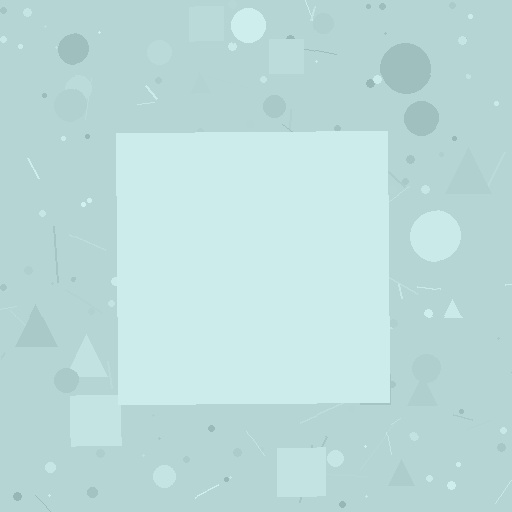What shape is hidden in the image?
A square is hidden in the image.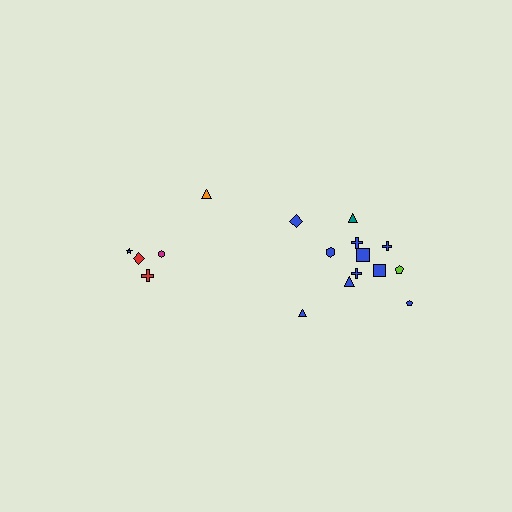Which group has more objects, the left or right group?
The right group.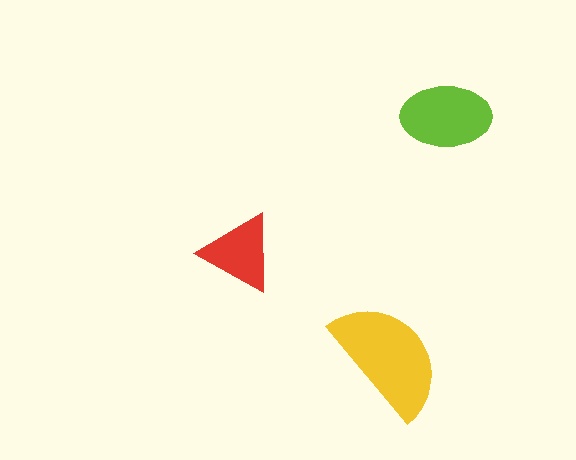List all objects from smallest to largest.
The red triangle, the lime ellipse, the yellow semicircle.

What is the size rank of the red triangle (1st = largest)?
3rd.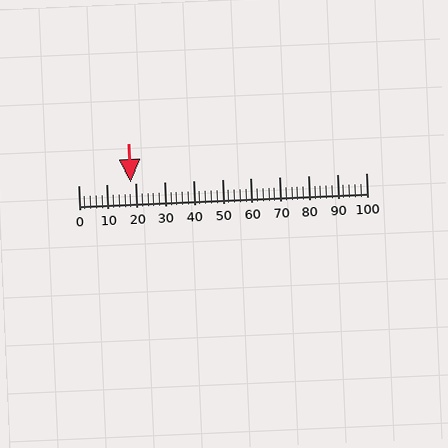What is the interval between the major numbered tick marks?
The major tick marks are spaced 10 units apart.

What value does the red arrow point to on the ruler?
The red arrow points to approximately 18.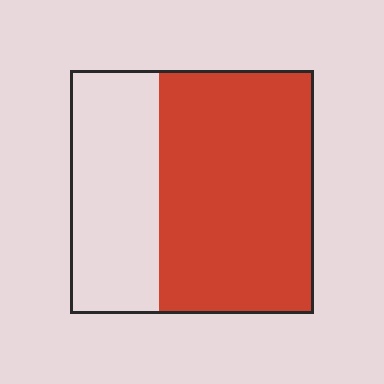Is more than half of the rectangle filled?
Yes.